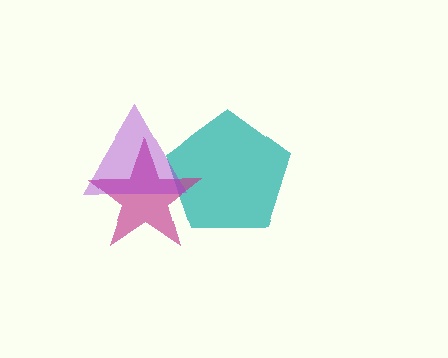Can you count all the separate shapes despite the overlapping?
Yes, there are 3 separate shapes.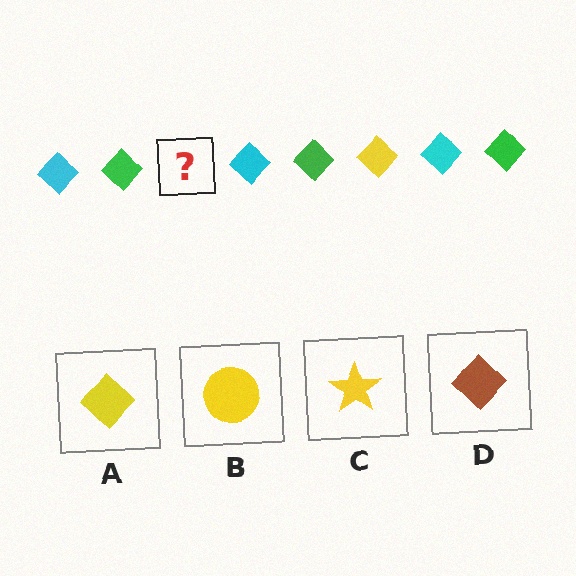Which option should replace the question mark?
Option A.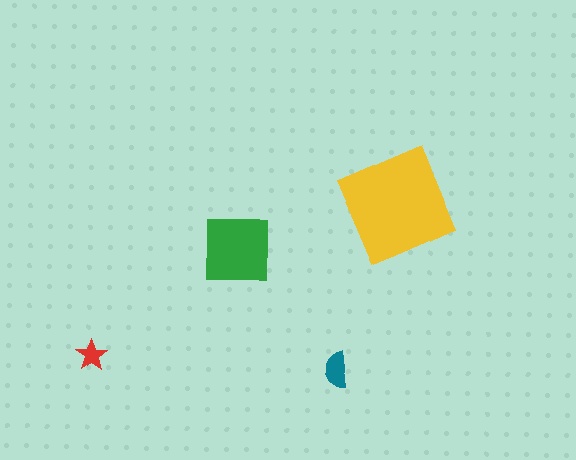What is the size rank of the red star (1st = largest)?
4th.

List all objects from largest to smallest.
The yellow diamond, the green square, the teal semicircle, the red star.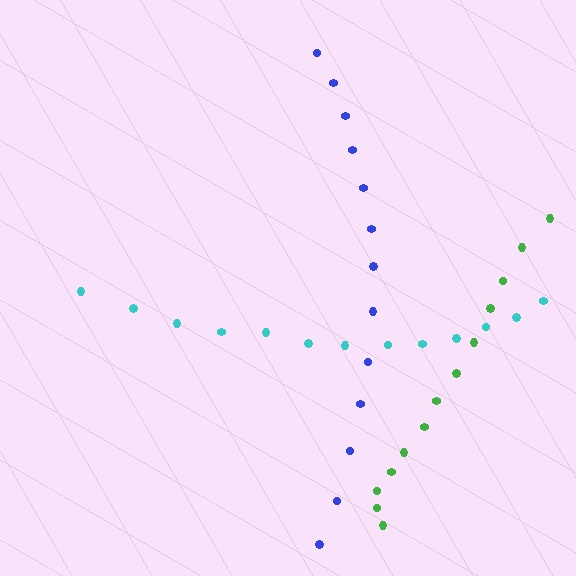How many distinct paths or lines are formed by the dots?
There are 3 distinct paths.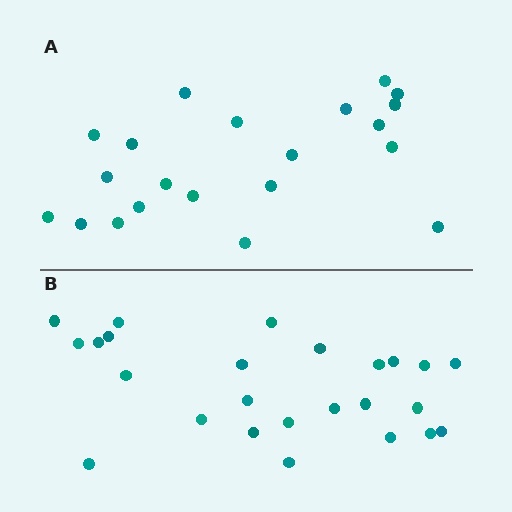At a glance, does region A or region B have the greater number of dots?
Region B (the bottom region) has more dots.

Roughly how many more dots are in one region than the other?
Region B has about 4 more dots than region A.